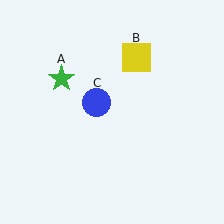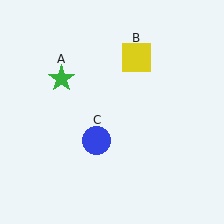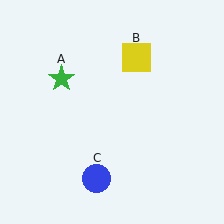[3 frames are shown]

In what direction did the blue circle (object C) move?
The blue circle (object C) moved down.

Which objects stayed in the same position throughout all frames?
Green star (object A) and yellow square (object B) remained stationary.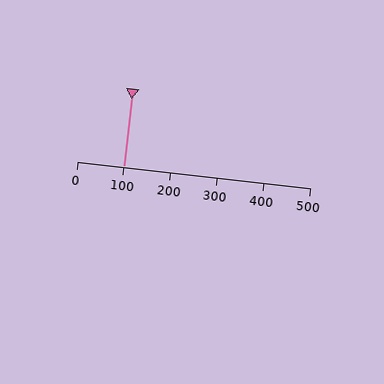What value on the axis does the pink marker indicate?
The marker indicates approximately 100.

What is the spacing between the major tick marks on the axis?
The major ticks are spaced 100 apart.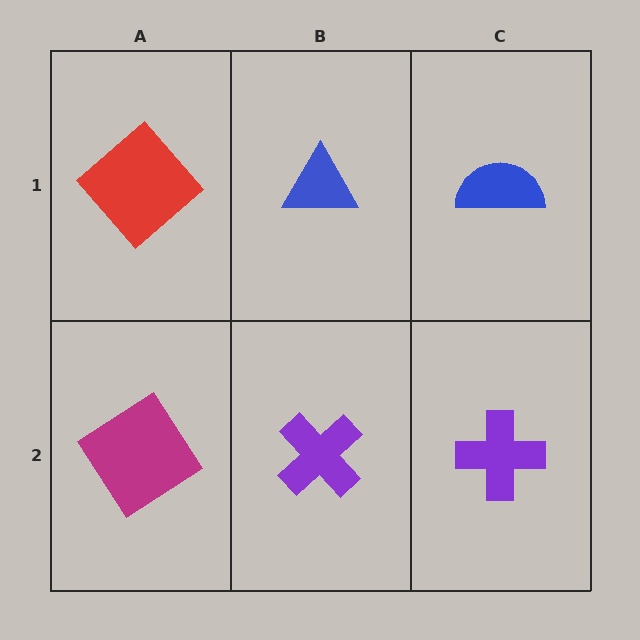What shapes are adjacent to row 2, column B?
A blue triangle (row 1, column B), a magenta diamond (row 2, column A), a purple cross (row 2, column C).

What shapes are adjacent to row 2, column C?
A blue semicircle (row 1, column C), a purple cross (row 2, column B).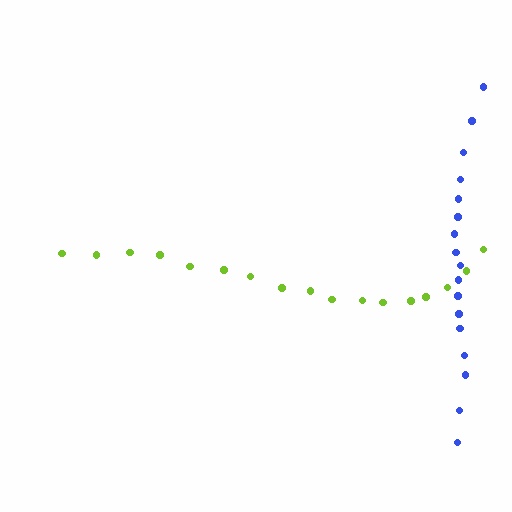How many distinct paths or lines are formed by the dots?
There are 2 distinct paths.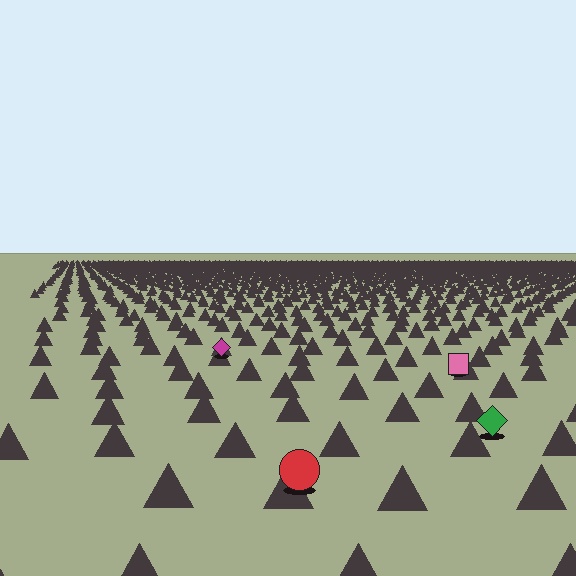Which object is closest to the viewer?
The red circle is closest. The texture marks near it are larger and more spread out.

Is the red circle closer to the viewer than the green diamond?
Yes. The red circle is closer — you can tell from the texture gradient: the ground texture is coarser near it.